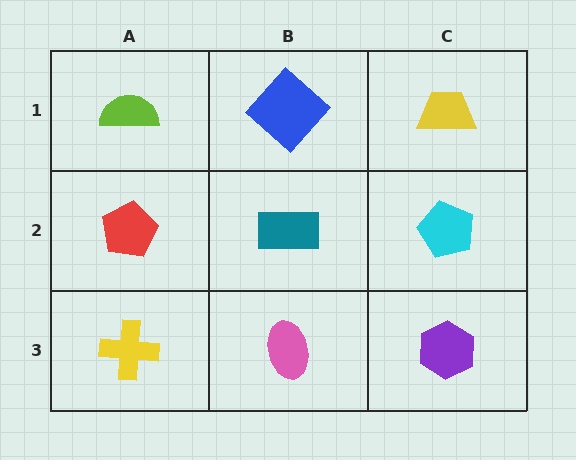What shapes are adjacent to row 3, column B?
A teal rectangle (row 2, column B), a yellow cross (row 3, column A), a purple hexagon (row 3, column C).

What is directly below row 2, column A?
A yellow cross.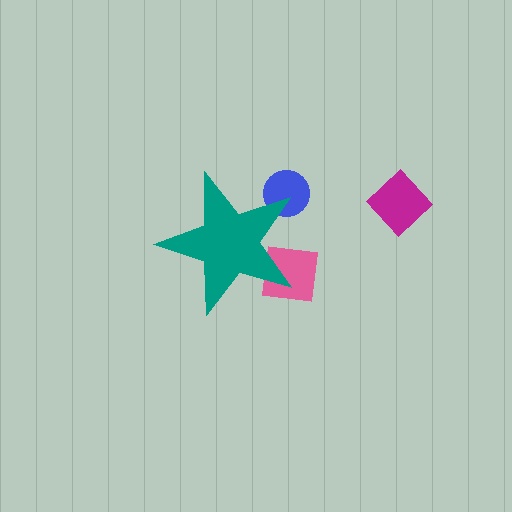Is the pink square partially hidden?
Yes, the pink square is partially hidden behind the teal star.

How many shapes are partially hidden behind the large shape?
2 shapes are partially hidden.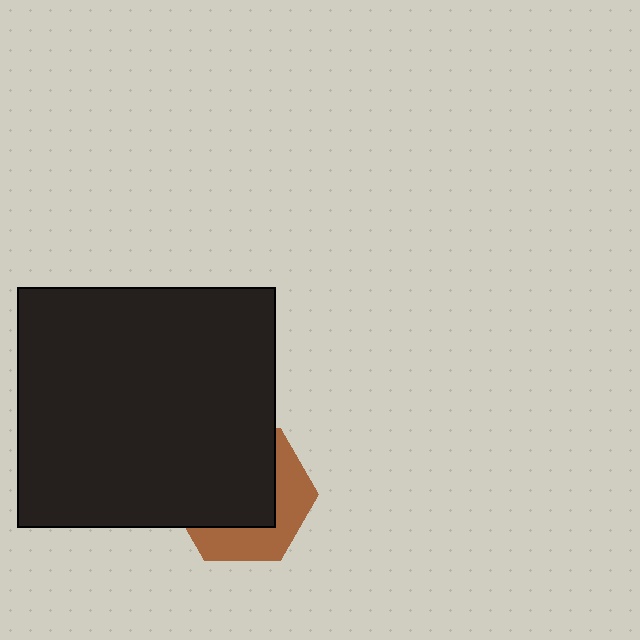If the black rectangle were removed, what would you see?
You would see the complete brown hexagon.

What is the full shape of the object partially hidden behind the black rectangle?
The partially hidden object is a brown hexagon.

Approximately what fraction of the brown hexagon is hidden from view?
Roughly 61% of the brown hexagon is hidden behind the black rectangle.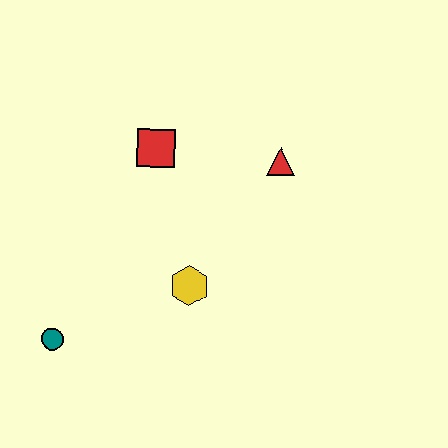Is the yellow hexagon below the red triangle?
Yes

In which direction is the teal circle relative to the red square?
The teal circle is below the red square.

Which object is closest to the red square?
The red triangle is closest to the red square.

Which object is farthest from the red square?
The teal circle is farthest from the red square.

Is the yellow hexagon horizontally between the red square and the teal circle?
No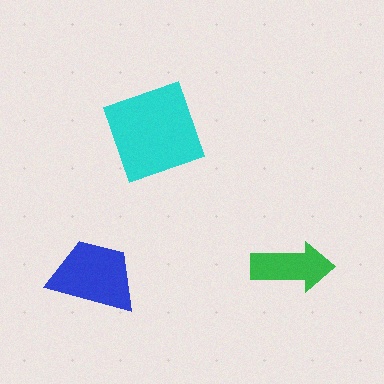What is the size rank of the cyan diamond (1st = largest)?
1st.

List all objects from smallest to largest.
The green arrow, the blue trapezoid, the cyan diamond.